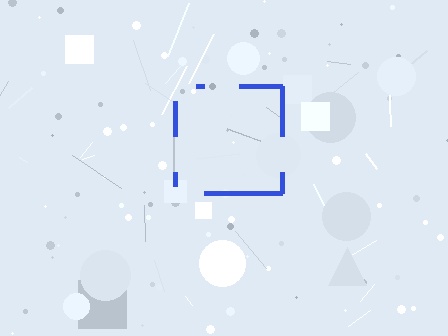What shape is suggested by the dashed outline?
The dashed outline suggests a square.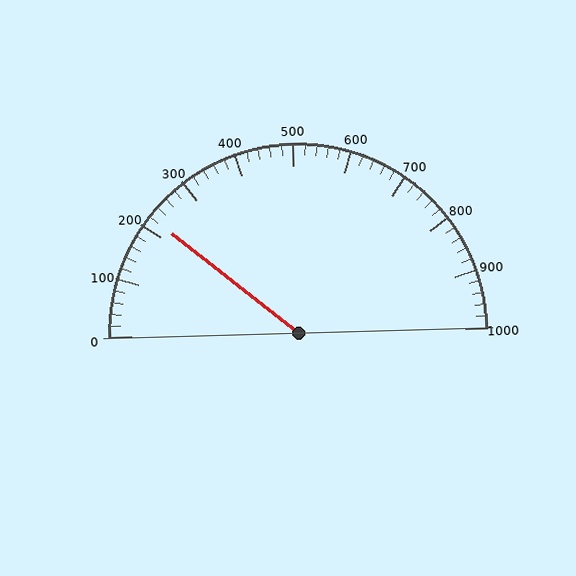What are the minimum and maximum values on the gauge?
The gauge ranges from 0 to 1000.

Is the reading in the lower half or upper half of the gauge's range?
The reading is in the lower half of the range (0 to 1000).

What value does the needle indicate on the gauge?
The needle indicates approximately 220.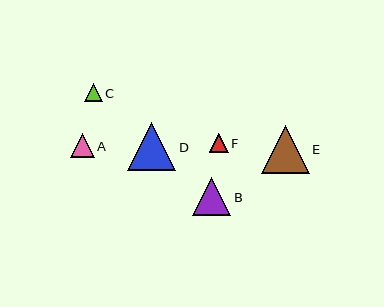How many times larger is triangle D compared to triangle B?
Triangle D is approximately 1.3 times the size of triangle B.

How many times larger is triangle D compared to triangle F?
Triangle D is approximately 2.5 times the size of triangle F.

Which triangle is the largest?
Triangle E is the largest with a size of approximately 48 pixels.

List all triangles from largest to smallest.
From largest to smallest: E, D, B, A, F, C.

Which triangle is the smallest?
Triangle C is the smallest with a size of approximately 18 pixels.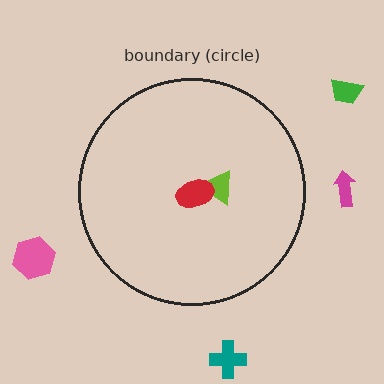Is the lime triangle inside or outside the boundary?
Inside.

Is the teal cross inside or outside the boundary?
Outside.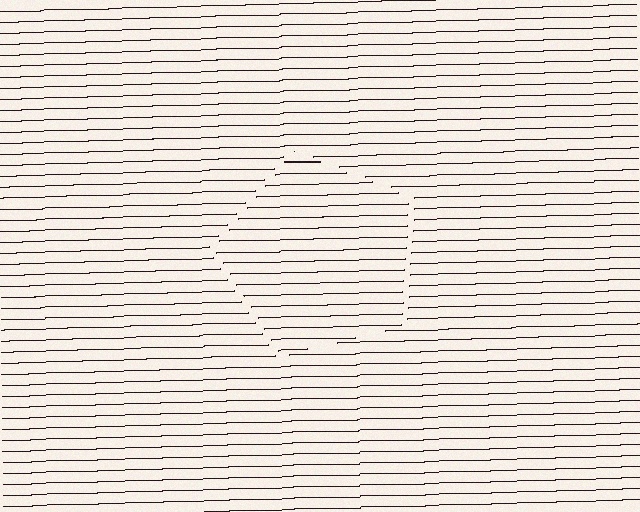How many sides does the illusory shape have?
5 sides — the line-ends trace a pentagon.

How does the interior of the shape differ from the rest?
The interior of the shape contains the same grating, shifted by half a period — the contour is defined by the phase discontinuity where line-ends from the inner and outer gratings abut.